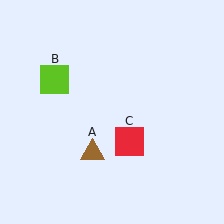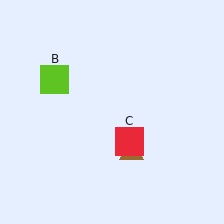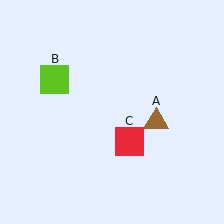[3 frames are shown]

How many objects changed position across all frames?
1 object changed position: brown triangle (object A).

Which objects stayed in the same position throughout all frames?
Lime square (object B) and red square (object C) remained stationary.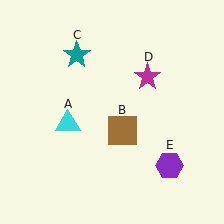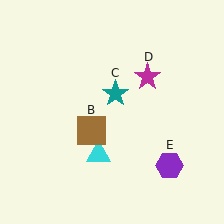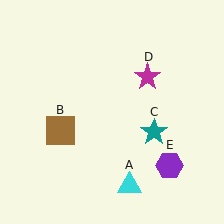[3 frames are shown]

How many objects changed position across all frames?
3 objects changed position: cyan triangle (object A), brown square (object B), teal star (object C).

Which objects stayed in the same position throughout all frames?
Magenta star (object D) and purple hexagon (object E) remained stationary.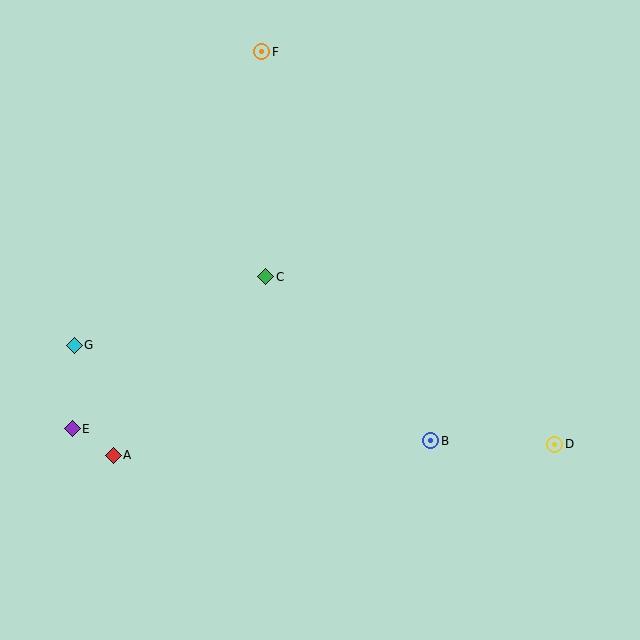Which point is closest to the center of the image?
Point C at (266, 277) is closest to the center.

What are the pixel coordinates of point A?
Point A is at (113, 455).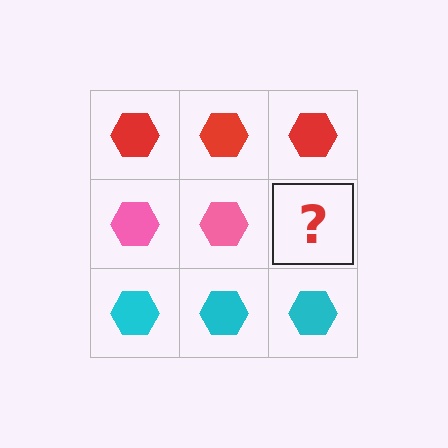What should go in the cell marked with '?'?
The missing cell should contain a pink hexagon.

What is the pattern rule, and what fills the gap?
The rule is that each row has a consistent color. The gap should be filled with a pink hexagon.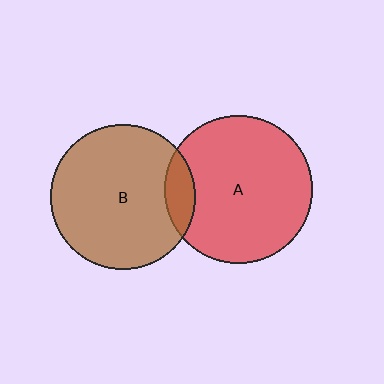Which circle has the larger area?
Circle A (red).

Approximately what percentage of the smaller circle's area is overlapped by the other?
Approximately 10%.